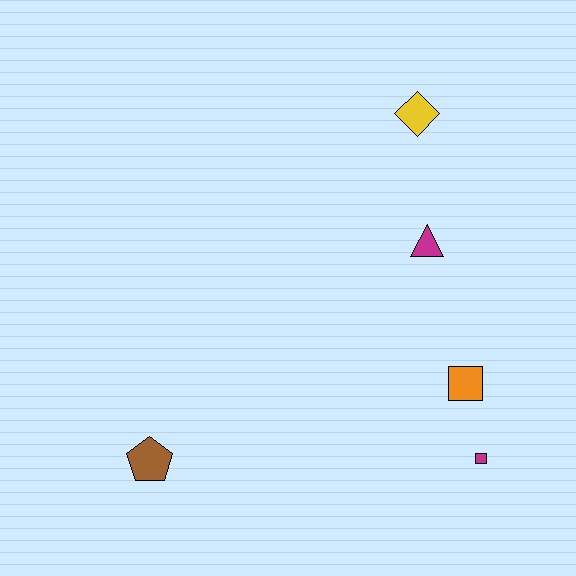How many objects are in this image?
There are 5 objects.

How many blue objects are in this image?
There are no blue objects.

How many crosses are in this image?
There are no crosses.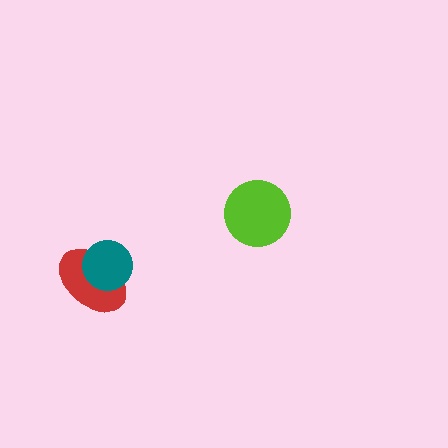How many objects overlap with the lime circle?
0 objects overlap with the lime circle.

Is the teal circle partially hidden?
No, no other shape covers it.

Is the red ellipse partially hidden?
Yes, it is partially covered by another shape.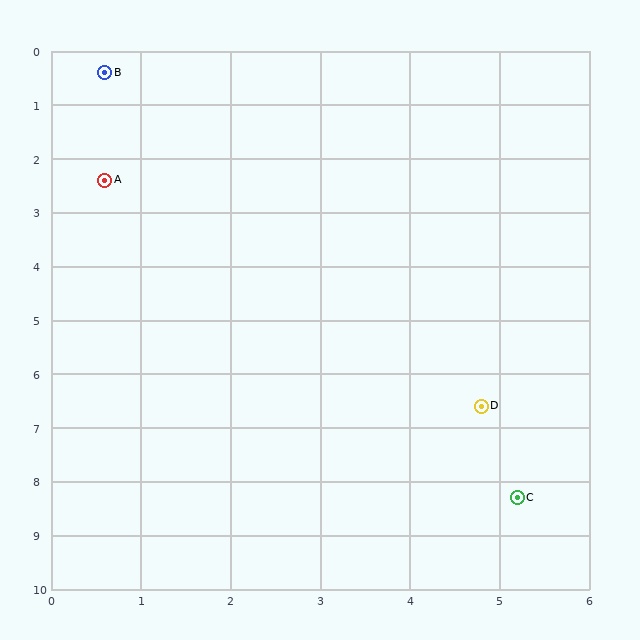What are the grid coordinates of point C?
Point C is at approximately (5.2, 8.3).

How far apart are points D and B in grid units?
Points D and B are about 7.5 grid units apart.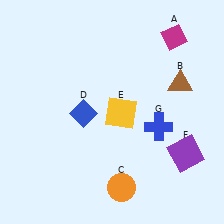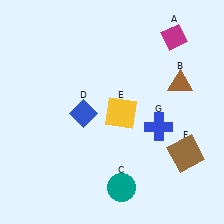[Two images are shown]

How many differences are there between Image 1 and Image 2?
There are 2 differences between the two images.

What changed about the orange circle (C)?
In Image 1, C is orange. In Image 2, it changed to teal.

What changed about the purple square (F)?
In Image 1, F is purple. In Image 2, it changed to brown.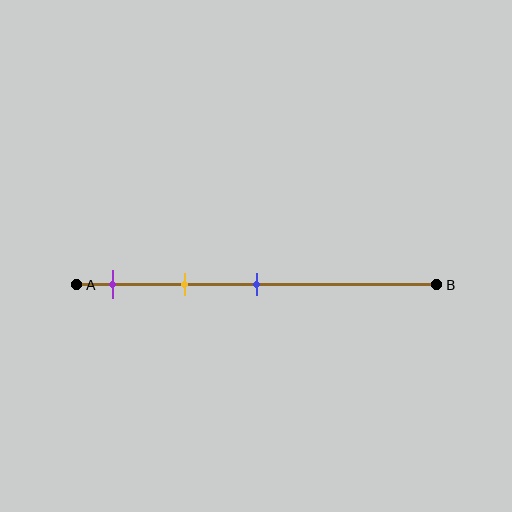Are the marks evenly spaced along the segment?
Yes, the marks are approximately evenly spaced.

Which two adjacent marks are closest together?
The purple and yellow marks are the closest adjacent pair.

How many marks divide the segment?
There are 3 marks dividing the segment.